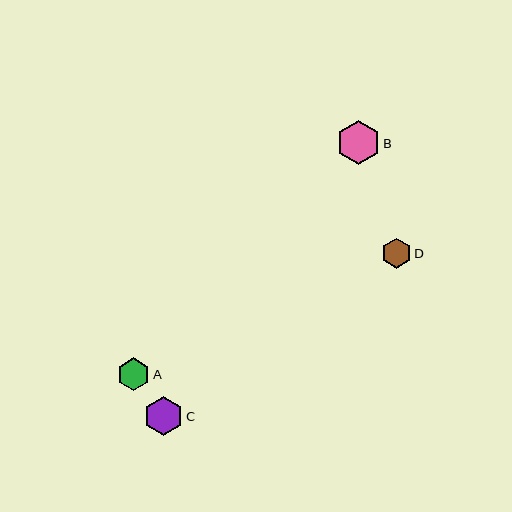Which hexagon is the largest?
Hexagon B is the largest with a size of approximately 44 pixels.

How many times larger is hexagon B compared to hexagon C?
Hexagon B is approximately 1.1 times the size of hexagon C.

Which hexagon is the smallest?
Hexagon D is the smallest with a size of approximately 30 pixels.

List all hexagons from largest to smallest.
From largest to smallest: B, C, A, D.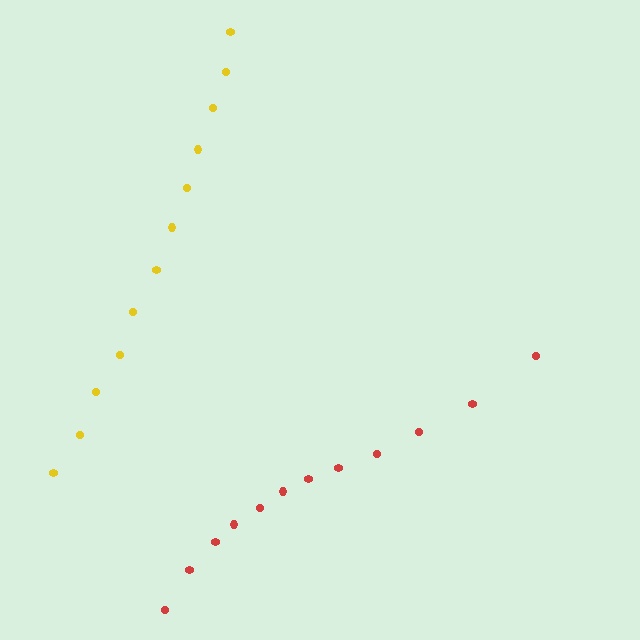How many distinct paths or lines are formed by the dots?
There are 2 distinct paths.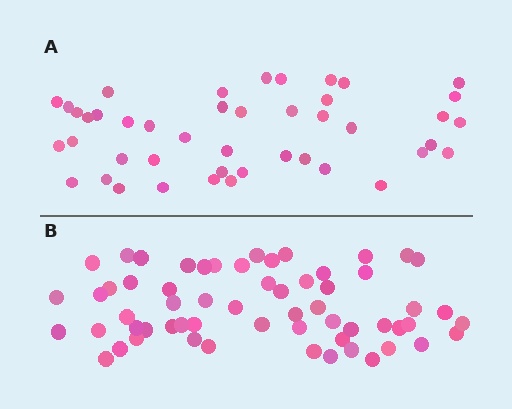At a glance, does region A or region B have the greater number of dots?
Region B (the bottom region) has more dots.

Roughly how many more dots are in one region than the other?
Region B has approximately 15 more dots than region A.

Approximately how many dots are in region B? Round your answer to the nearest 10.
About 60 dots.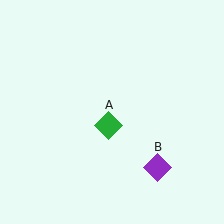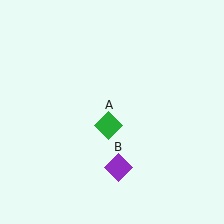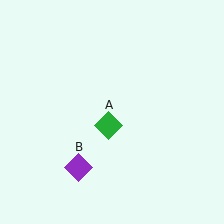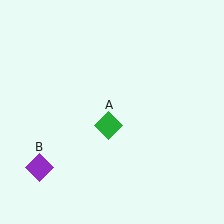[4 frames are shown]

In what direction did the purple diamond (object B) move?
The purple diamond (object B) moved left.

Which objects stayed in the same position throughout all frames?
Green diamond (object A) remained stationary.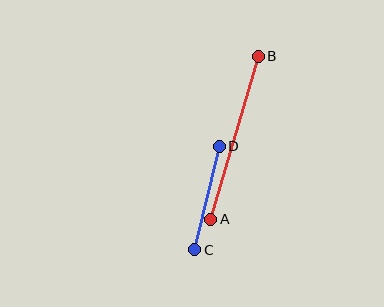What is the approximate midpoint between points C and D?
The midpoint is at approximately (207, 198) pixels.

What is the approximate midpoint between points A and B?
The midpoint is at approximately (235, 138) pixels.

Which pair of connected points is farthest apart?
Points A and B are farthest apart.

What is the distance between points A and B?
The distance is approximately 170 pixels.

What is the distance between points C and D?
The distance is approximately 106 pixels.